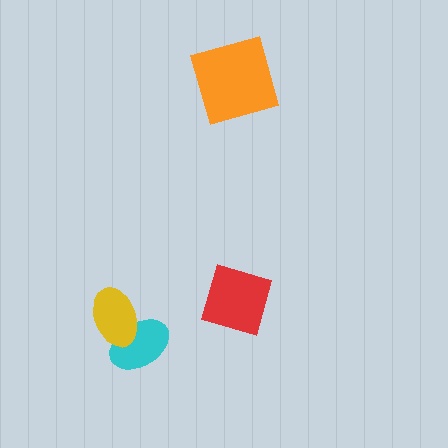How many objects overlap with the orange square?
0 objects overlap with the orange square.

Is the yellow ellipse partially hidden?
No, no other shape covers it.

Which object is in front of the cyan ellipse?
The yellow ellipse is in front of the cyan ellipse.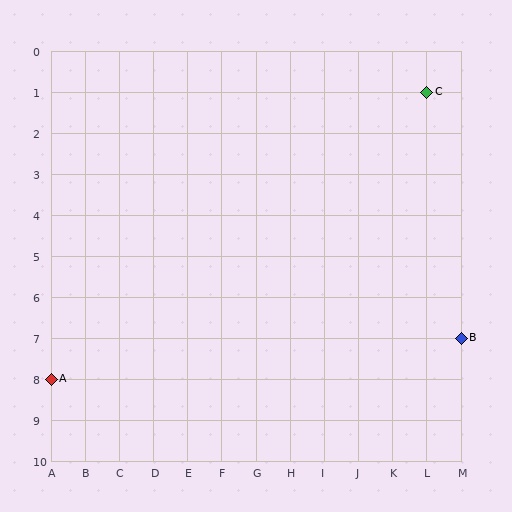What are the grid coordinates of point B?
Point B is at grid coordinates (M, 7).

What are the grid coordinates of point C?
Point C is at grid coordinates (L, 1).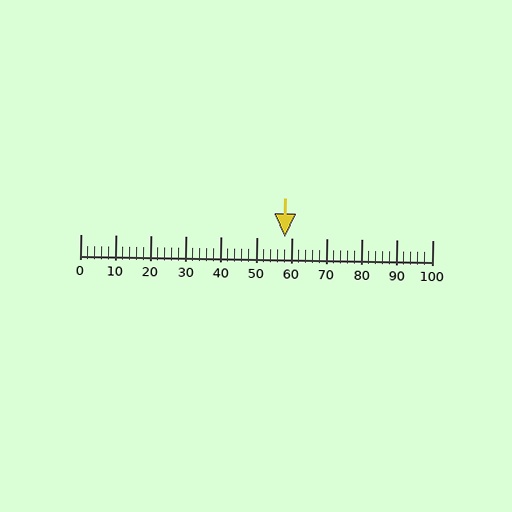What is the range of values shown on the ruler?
The ruler shows values from 0 to 100.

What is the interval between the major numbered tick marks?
The major tick marks are spaced 10 units apart.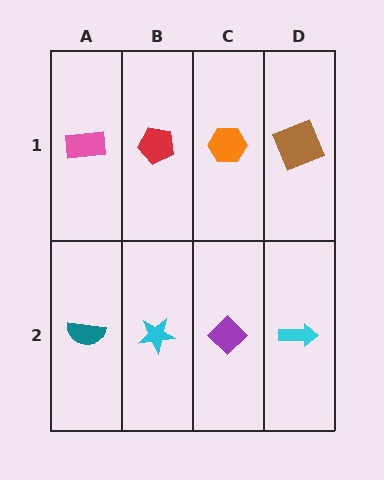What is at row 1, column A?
A pink rectangle.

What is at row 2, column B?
A cyan star.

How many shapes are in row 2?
4 shapes.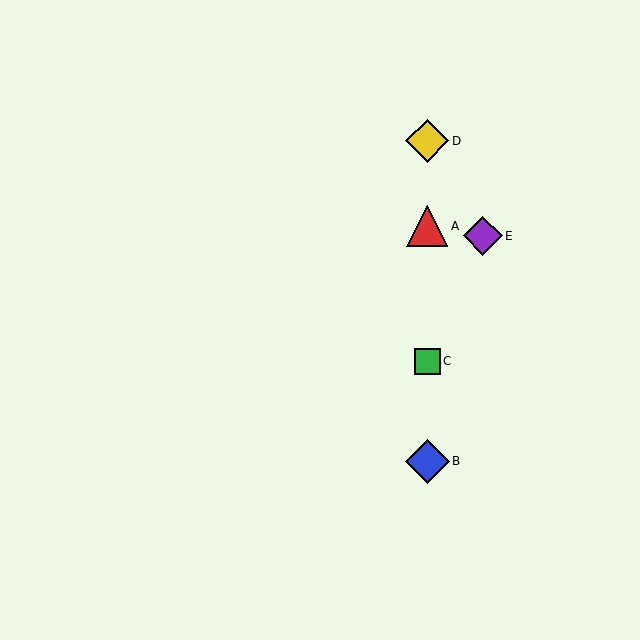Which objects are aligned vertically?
Objects A, B, C, D are aligned vertically.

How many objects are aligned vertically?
4 objects (A, B, C, D) are aligned vertically.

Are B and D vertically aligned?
Yes, both are at x≈427.